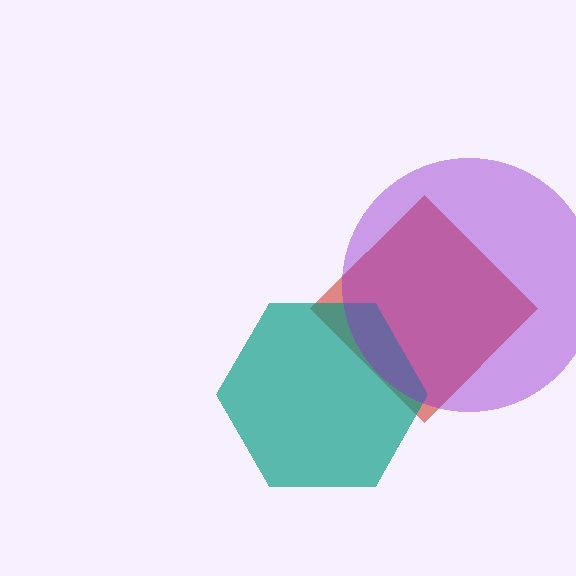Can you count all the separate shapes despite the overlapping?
Yes, there are 3 separate shapes.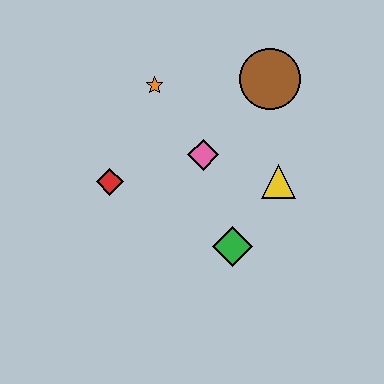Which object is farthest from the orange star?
The green diamond is farthest from the orange star.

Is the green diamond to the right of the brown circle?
No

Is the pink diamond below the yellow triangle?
No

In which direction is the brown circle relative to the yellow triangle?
The brown circle is above the yellow triangle.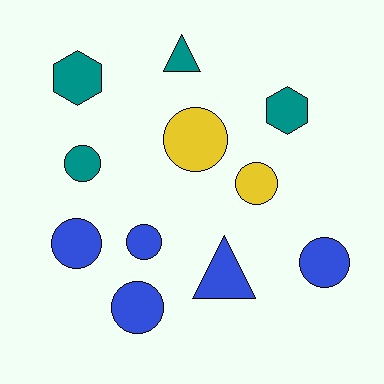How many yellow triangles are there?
There are no yellow triangles.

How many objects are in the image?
There are 11 objects.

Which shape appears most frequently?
Circle, with 7 objects.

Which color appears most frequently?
Blue, with 5 objects.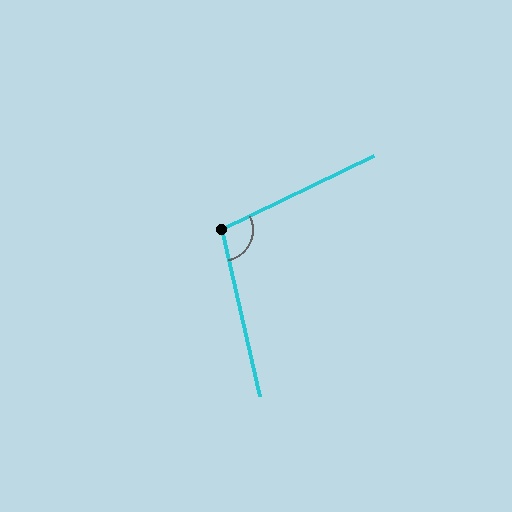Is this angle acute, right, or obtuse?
It is obtuse.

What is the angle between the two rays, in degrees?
Approximately 103 degrees.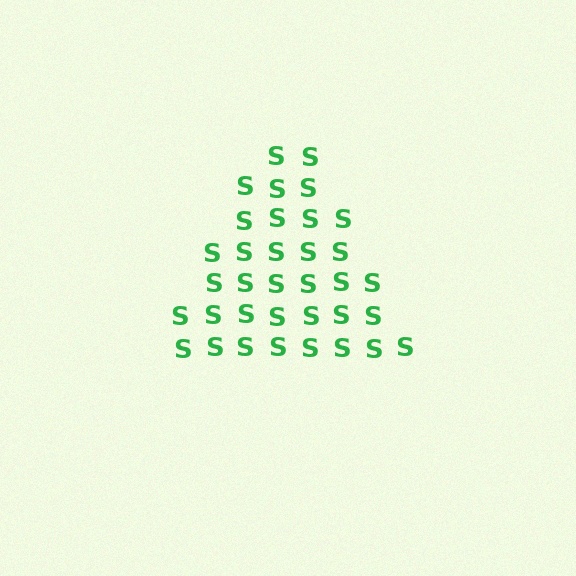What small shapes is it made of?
It is made of small letter S's.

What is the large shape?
The large shape is a triangle.